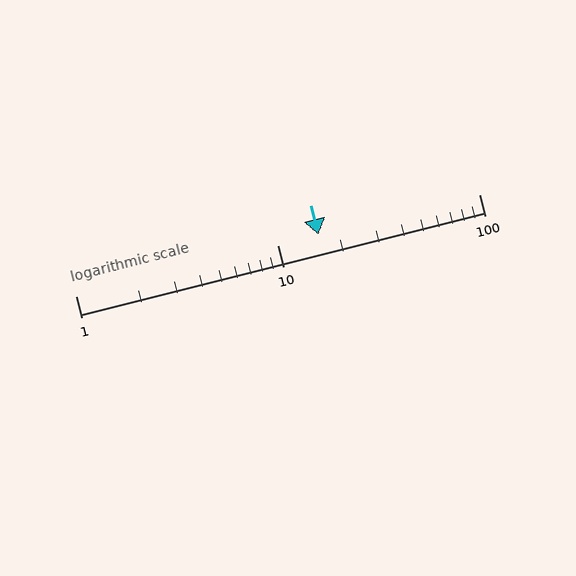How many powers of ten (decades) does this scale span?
The scale spans 2 decades, from 1 to 100.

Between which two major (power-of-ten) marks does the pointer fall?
The pointer is between 10 and 100.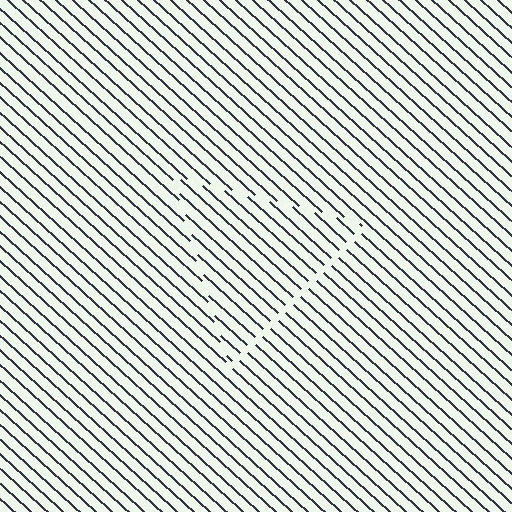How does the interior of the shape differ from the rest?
The interior of the shape contains the same grating, shifted by half a period — the contour is defined by the phase discontinuity where line-ends from the inner and outer gratings abut.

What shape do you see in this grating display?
An illusory triangle. The interior of the shape contains the same grating, shifted by half a period — the contour is defined by the phase discontinuity where line-ends from the inner and outer gratings abut.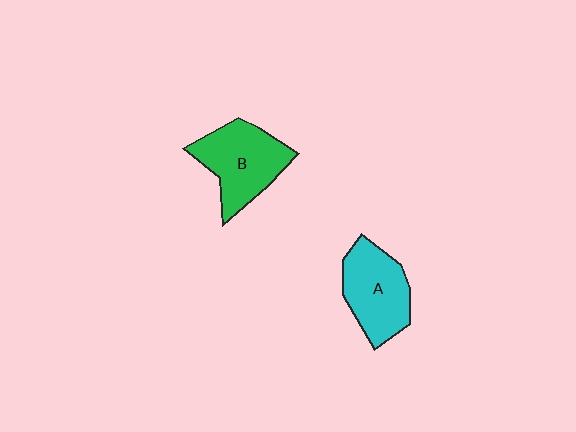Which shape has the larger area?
Shape B (green).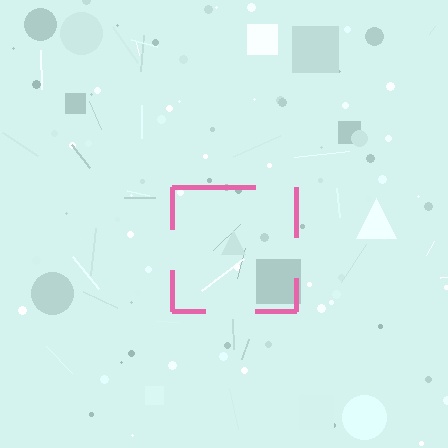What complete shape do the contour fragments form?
The contour fragments form a square.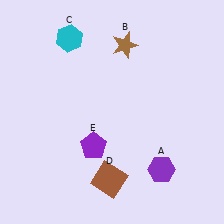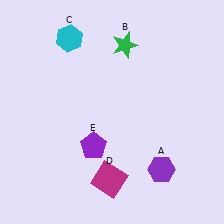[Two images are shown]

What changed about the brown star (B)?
In Image 1, B is brown. In Image 2, it changed to green.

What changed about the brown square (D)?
In Image 1, D is brown. In Image 2, it changed to magenta.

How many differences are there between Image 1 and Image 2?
There are 2 differences between the two images.